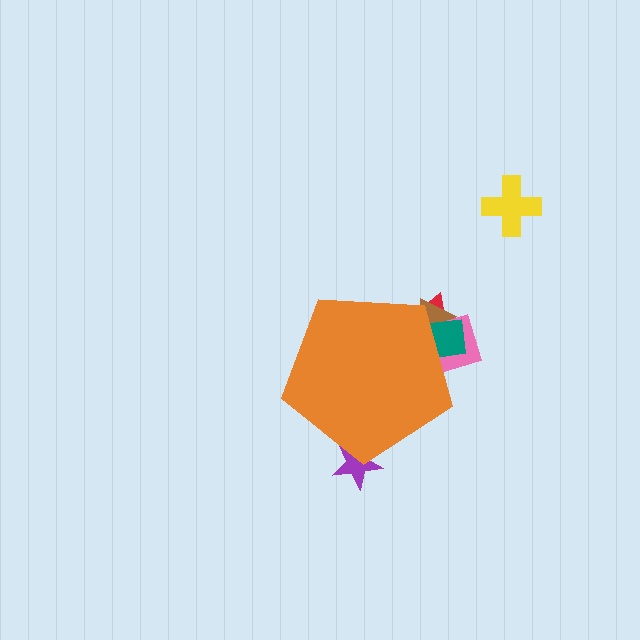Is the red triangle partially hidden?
Yes, the red triangle is partially hidden behind the orange pentagon.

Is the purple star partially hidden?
Yes, the purple star is partially hidden behind the orange pentagon.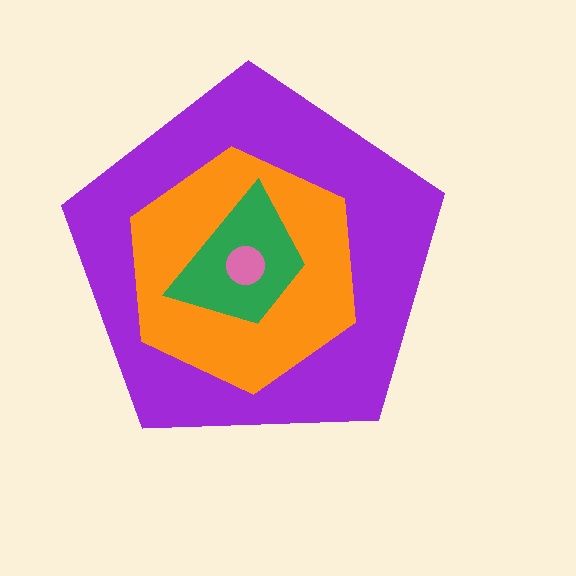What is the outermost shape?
The purple pentagon.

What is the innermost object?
The pink circle.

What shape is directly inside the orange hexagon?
The green trapezoid.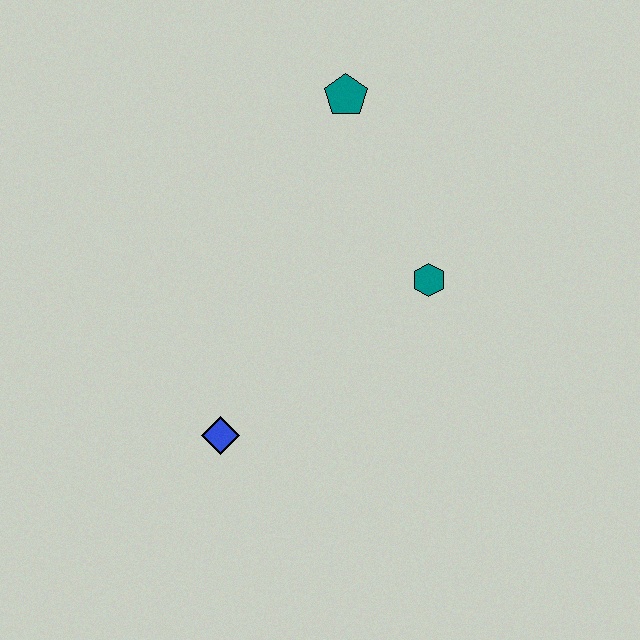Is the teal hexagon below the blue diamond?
No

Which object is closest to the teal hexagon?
The teal pentagon is closest to the teal hexagon.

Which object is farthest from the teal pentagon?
The blue diamond is farthest from the teal pentagon.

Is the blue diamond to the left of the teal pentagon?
Yes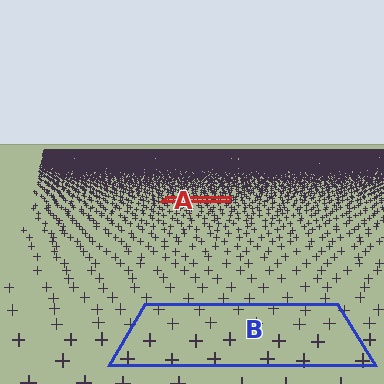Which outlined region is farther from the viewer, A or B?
Region A is farther from the viewer — the texture elements inside it appear smaller and more densely packed.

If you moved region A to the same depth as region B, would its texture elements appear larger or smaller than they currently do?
They would appear larger. At a closer depth, the same texture elements are projected at a bigger on-screen size.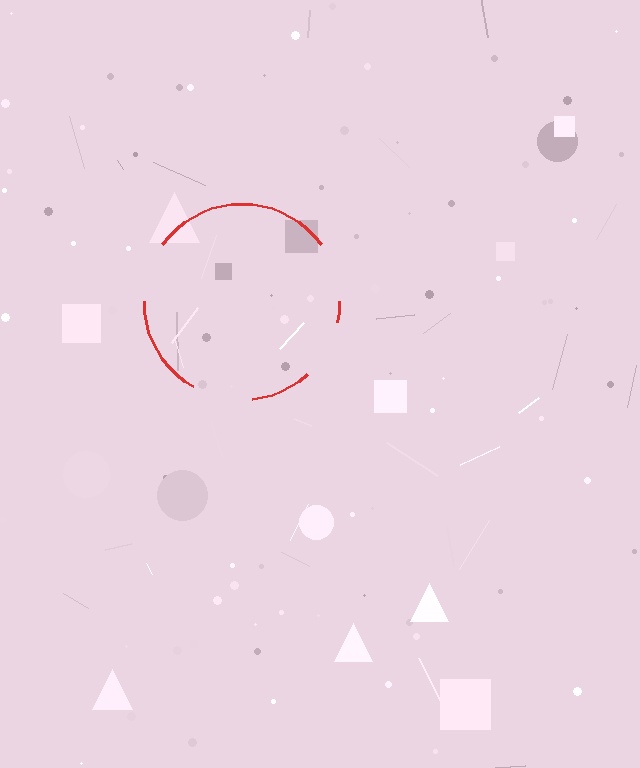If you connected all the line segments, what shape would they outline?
They would outline a circle.